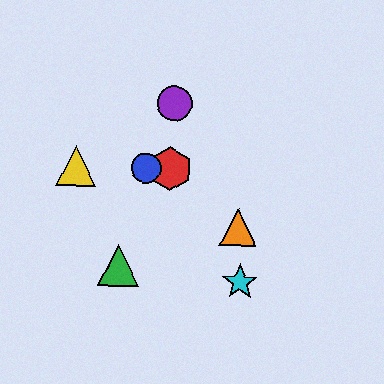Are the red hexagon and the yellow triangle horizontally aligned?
Yes, both are at y≈169.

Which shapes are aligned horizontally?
The red hexagon, the blue circle, the yellow triangle are aligned horizontally.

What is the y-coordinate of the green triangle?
The green triangle is at y≈265.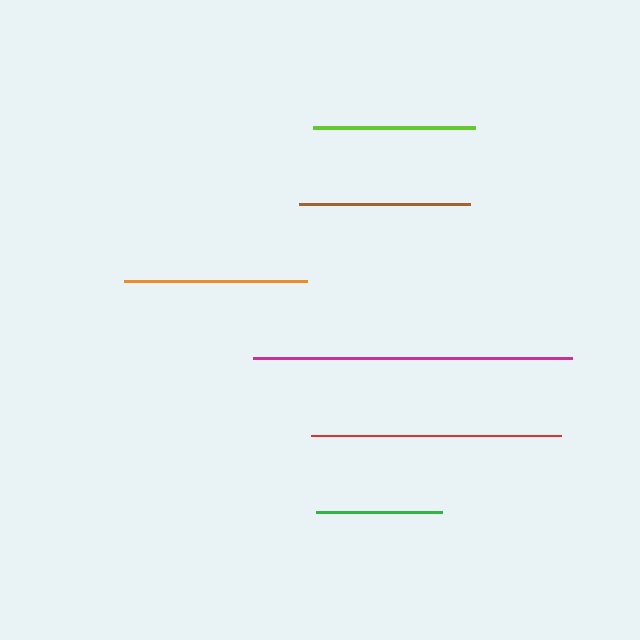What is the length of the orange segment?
The orange segment is approximately 183 pixels long.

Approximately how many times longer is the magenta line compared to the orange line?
The magenta line is approximately 1.7 times the length of the orange line.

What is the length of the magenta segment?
The magenta segment is approximately 319 pixels long.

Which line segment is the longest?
The magenta line is the longest at approximately 319 pixels.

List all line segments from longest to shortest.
From longest to shortest: magenta, red, orange, brown, lime, green.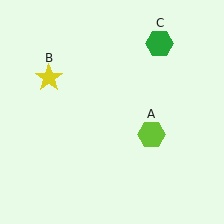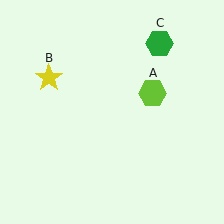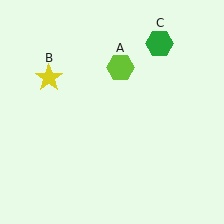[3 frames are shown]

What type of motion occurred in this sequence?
The lime hexagon (object A) rotated counterclockwise around the center of the scene.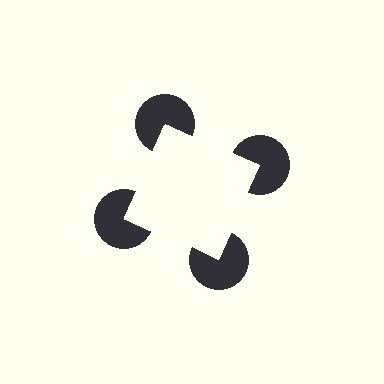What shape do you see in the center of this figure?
An illusory square — its edges are inferred from the aligned wedge cuts in the pac-man discs, not physically drawn.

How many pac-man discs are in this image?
There are 4 — one at each vertex of the illusory square.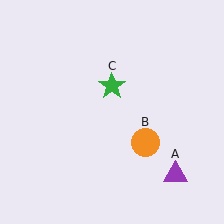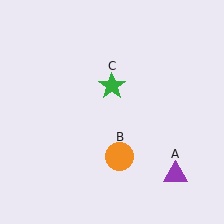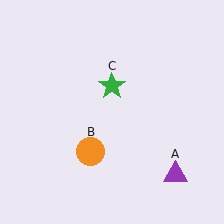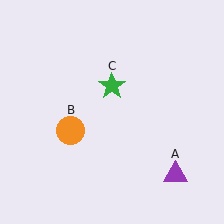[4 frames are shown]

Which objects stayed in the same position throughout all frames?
Purple triangle (object A) and green star (object C) remained stationary.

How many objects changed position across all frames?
1 object changed position: orange circle (object B).